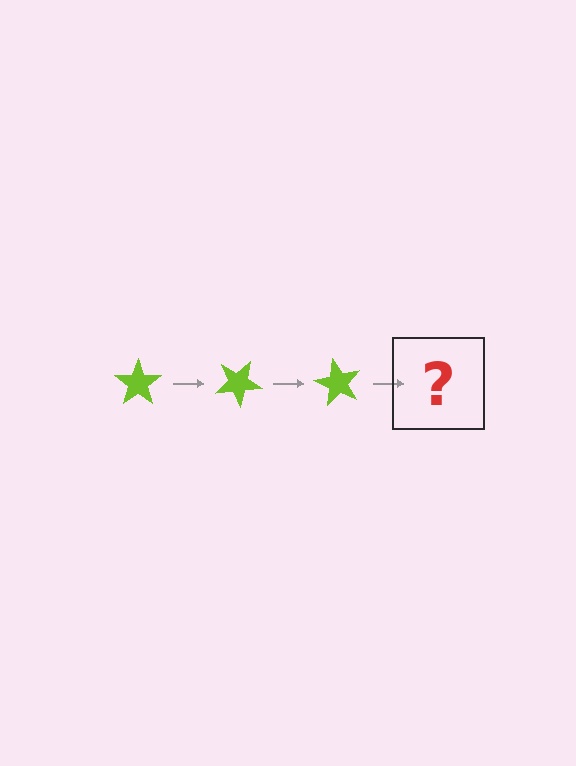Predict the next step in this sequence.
The next step is a lime star rotated 90 degrees.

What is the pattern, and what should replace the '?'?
The pattern is that the star rotates 30 degrees each step. The '?' should be a lime star rotated 90 degrees.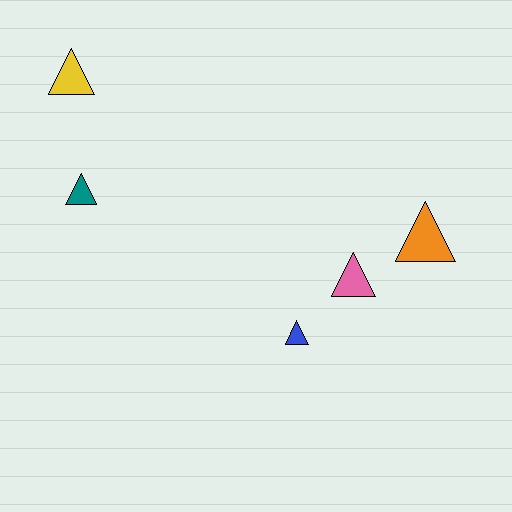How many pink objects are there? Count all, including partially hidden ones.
There is 1 pink object.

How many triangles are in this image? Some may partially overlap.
There are 5 triangles.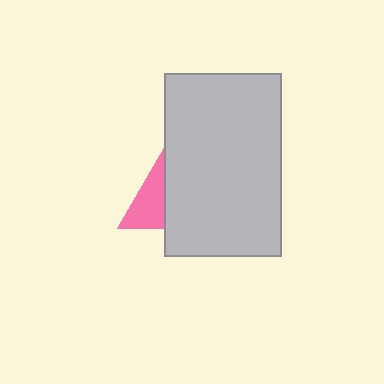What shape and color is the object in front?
The object in front is a light gray rectangle.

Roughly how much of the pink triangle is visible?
About half of it is visible (roughly 48%).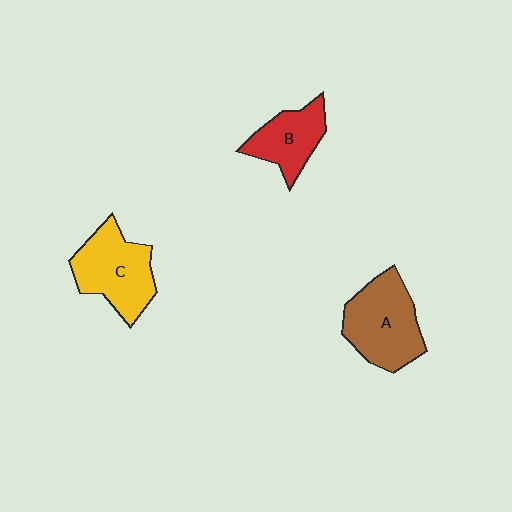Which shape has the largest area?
Shape A (brown).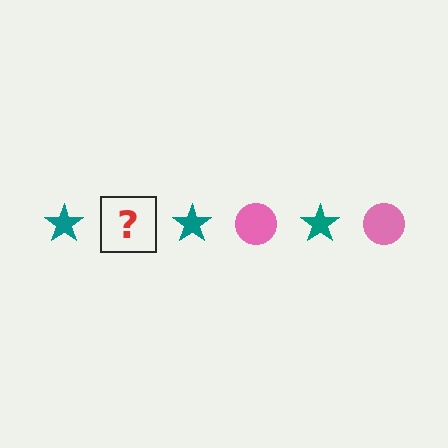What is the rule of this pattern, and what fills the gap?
The rule is that the pattern alternates between teal star and pink circle. The gap should be filled with a pink circle.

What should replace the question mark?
The question mark should be replaced with a pink circle.